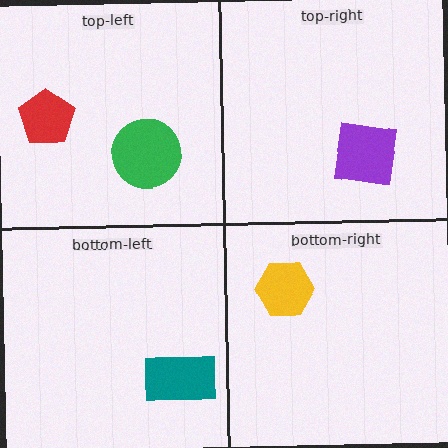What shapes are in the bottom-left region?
The teal rectangle.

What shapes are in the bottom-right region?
The yellow hexagon.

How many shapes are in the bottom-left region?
1.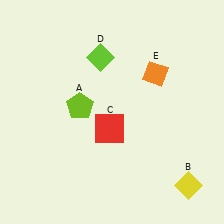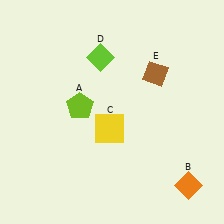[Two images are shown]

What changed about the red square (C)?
In Image 1, C is red. In Image 2, it changed to yellow.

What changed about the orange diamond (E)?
In Image 1, E is orange. In Image 2, it changed to brown.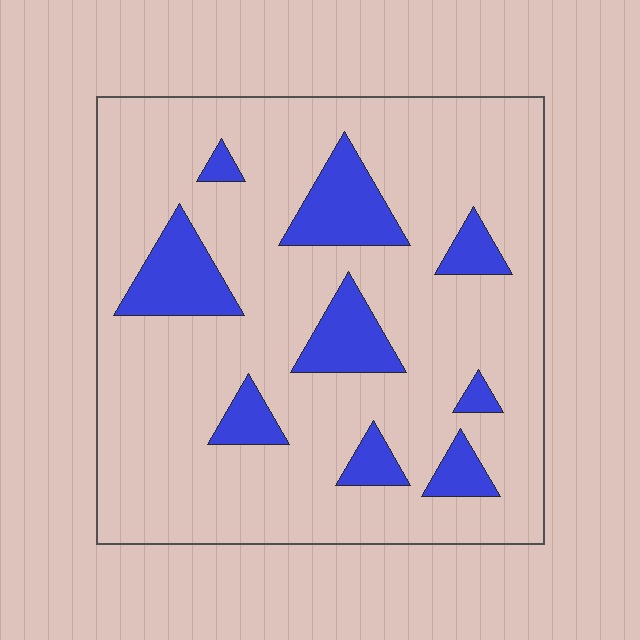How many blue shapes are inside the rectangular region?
9.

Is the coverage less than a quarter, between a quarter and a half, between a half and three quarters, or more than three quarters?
Less than a quarter.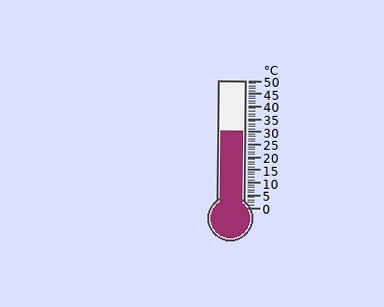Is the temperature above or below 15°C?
The temperature is above 15°C.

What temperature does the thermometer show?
The thermometer shows approximately 30°C.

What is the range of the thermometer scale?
The thermometer scale ranges from 0°C to 50°C.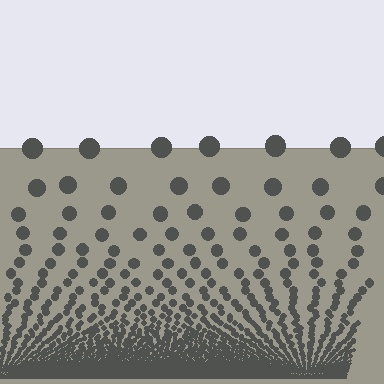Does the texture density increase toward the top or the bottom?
Density increases toward the bottom.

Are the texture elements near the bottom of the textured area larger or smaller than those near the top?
Smaller. The gradient is inverted — elements near the bottom are smaller and denser.